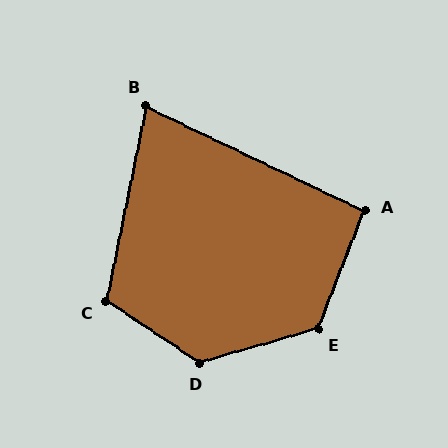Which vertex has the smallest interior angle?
B, at approximately 76 degrees.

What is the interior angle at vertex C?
Approximately 112 degrees (obtuse).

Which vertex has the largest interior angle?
D, at approximately 131 degrees.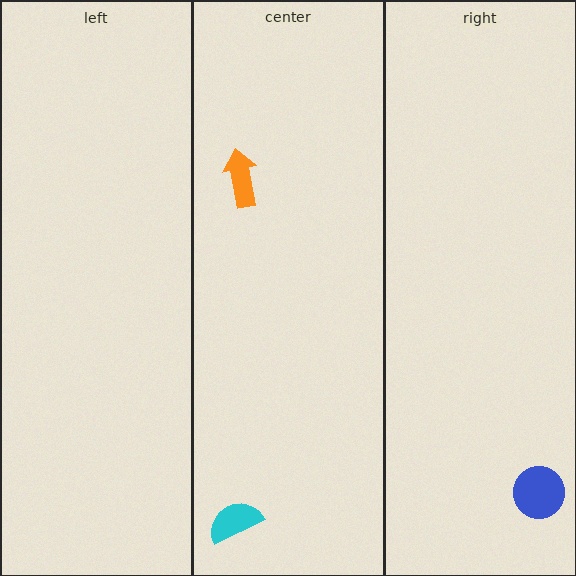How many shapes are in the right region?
1.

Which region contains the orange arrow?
The center region.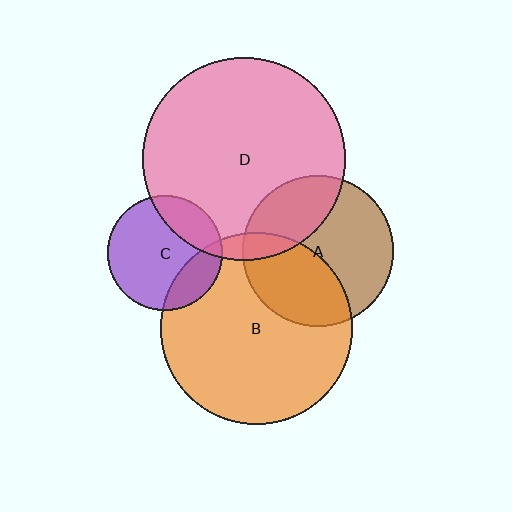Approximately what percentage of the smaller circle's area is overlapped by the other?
Approximately 30%.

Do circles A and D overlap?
Yes.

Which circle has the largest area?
Circle D (pink).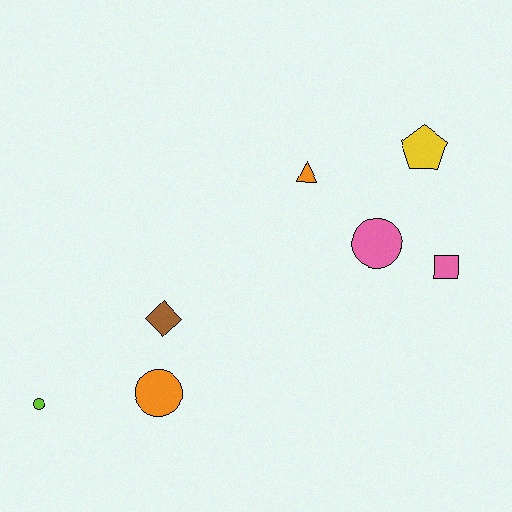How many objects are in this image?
There are 7 objects.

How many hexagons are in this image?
There are no hexagons.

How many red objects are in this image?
There are no red objects.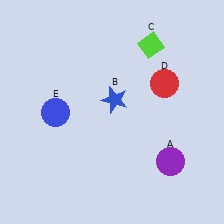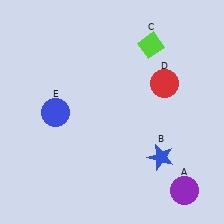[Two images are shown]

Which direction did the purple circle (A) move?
The purple circle (A) moved down.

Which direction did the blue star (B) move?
The blue star (B) moved down.